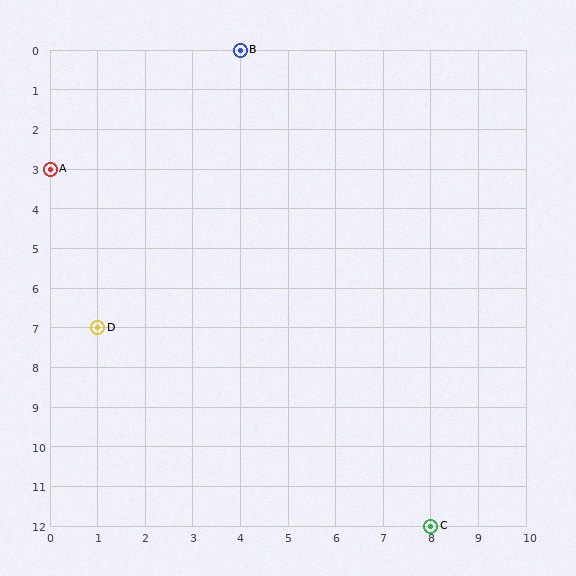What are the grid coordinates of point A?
Point A is at grid coordinates (0, 3).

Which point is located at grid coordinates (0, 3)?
Point A is at (0, 3).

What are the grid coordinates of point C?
Point C is at grid coordinates (8, 12).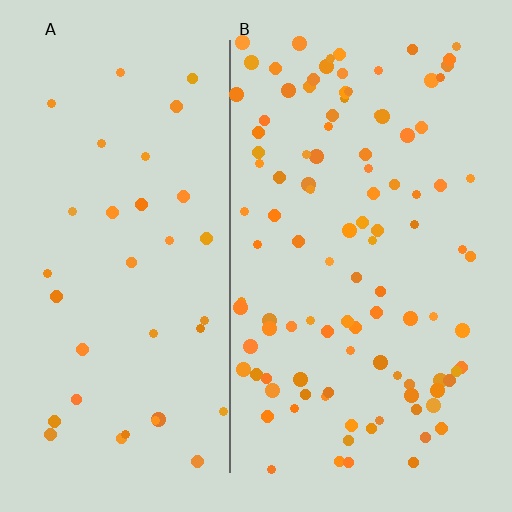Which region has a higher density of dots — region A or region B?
B (the right).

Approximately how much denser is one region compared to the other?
Approximately 2.9× — region B over region A.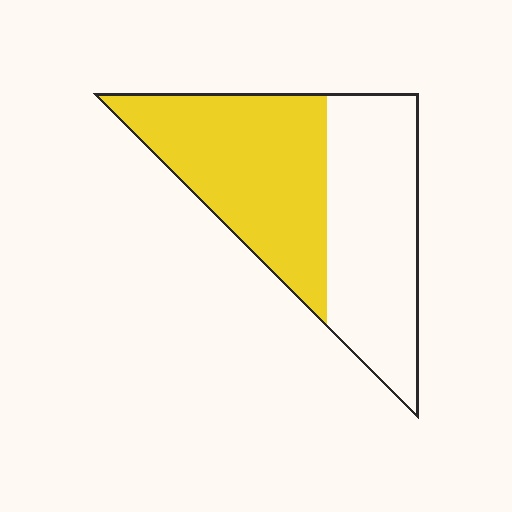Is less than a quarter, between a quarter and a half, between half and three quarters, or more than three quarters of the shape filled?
Between half and three quarters.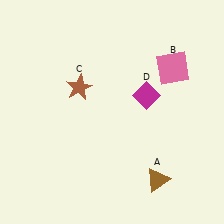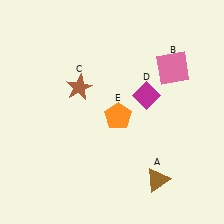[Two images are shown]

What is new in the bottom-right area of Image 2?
An orange pentagon (E) was added in the bottom-right area of Image 2.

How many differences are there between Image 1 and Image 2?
There is 1 difference between the two images.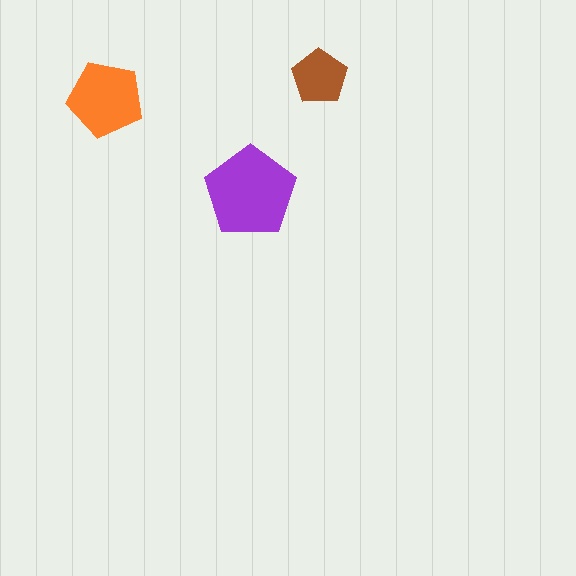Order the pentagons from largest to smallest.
the purple one, the orange one, the brown one.